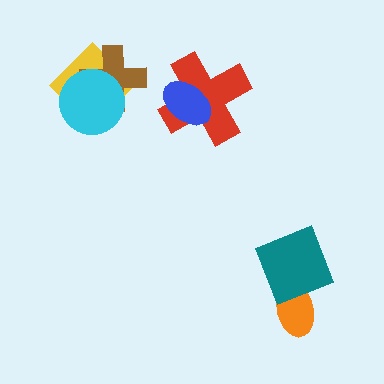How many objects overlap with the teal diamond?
1 object overlaps with the teal diamond.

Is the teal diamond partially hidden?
No, no other shape covers it.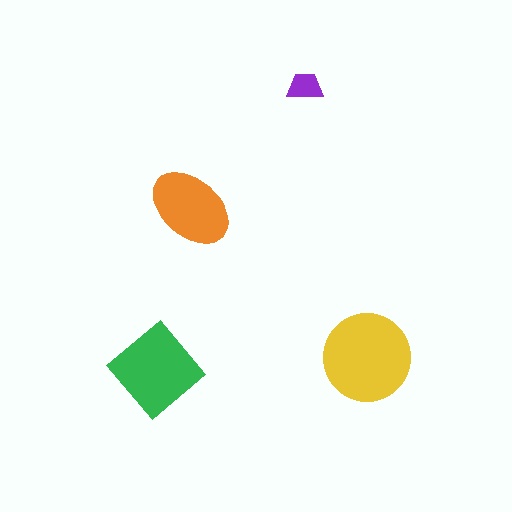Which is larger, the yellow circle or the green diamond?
The yellow circle.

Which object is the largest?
The yellow circle.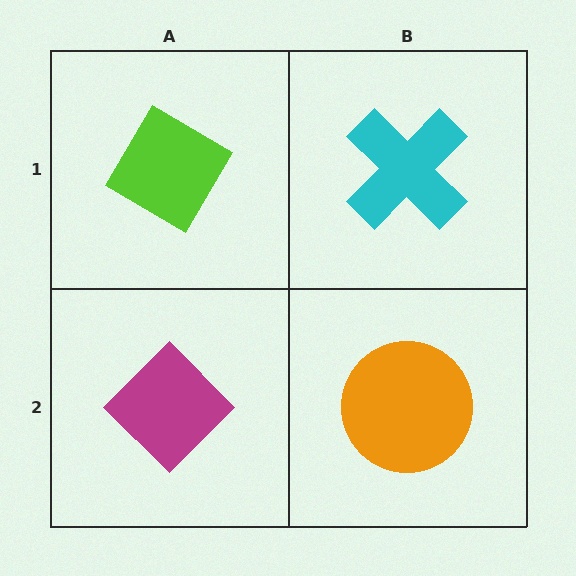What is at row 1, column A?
A lime diamond.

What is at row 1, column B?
A cyan cross.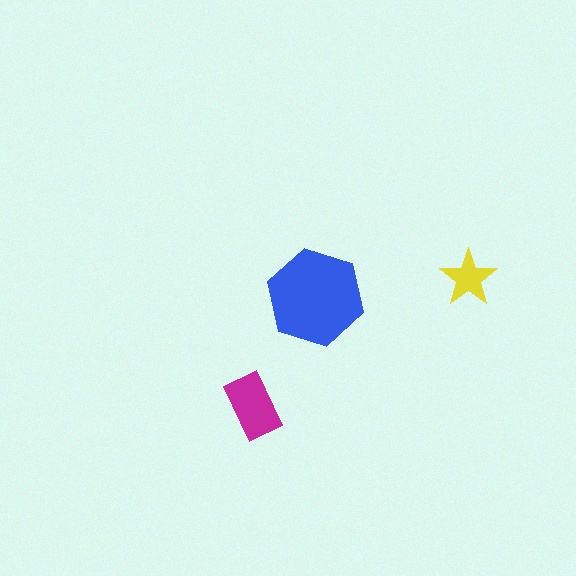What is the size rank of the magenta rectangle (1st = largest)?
2nd.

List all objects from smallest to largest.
The yellow star, the magenta rectangle, the blue hexagon.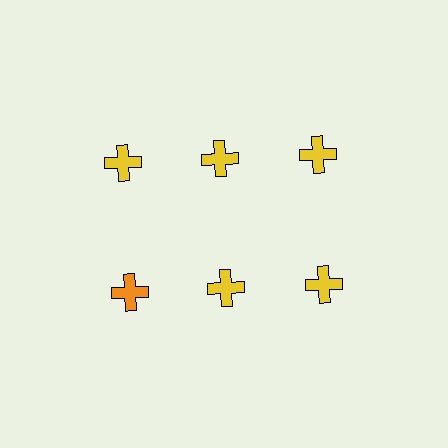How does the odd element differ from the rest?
It has a different color: orange instead of yellow.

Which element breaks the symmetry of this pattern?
The orange cross in the second row, leftmost column breaks the symmetry. All other shapes are yellow crosses.